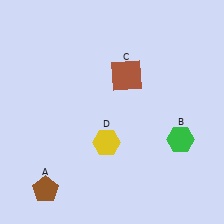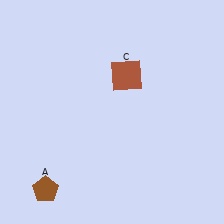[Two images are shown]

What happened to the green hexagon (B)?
The green hexagon (B) was removed in Image 2. It was in the bottom-right area of Image 1.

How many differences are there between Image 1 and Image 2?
There are 2 differences between the two images.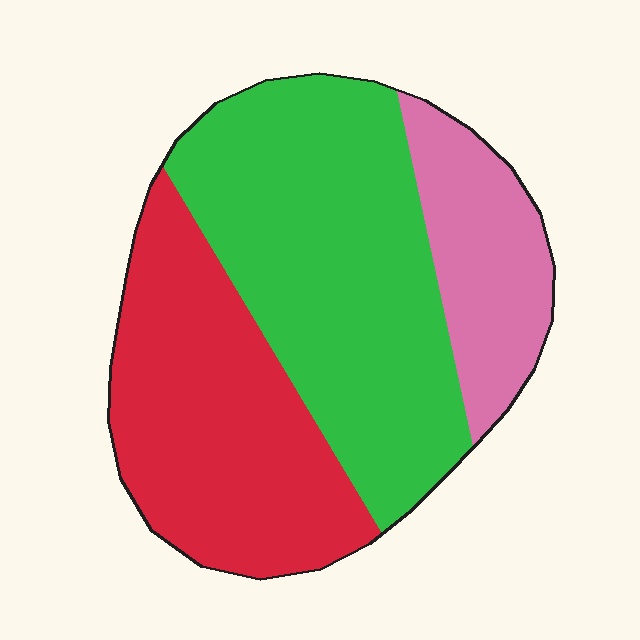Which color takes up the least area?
Pink, at roughly 20%.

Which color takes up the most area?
Green, at roughly 45%.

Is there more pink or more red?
Red.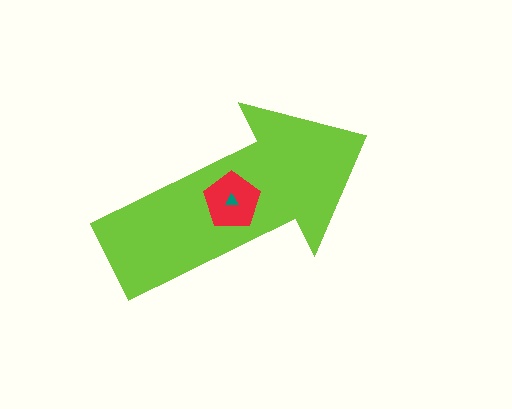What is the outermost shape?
The lime arrow.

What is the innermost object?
The teal triangle.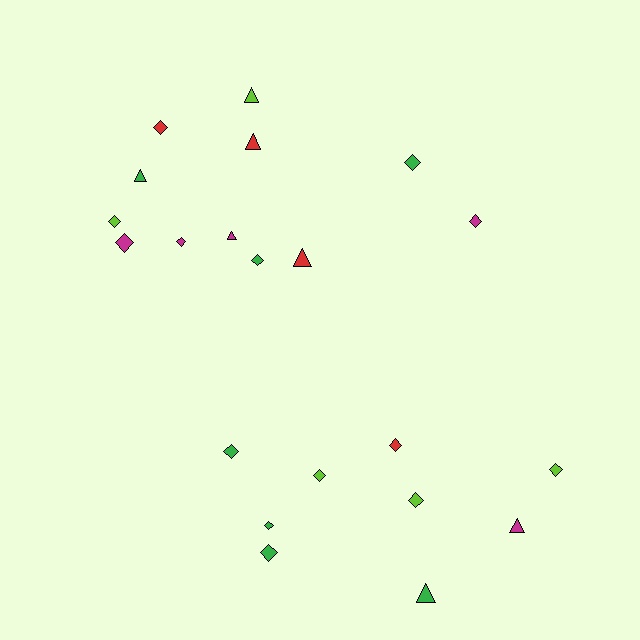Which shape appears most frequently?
Diamond, with 14 objects.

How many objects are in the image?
There are 21 objects.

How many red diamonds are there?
There are 2 red diamonds.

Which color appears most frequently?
Green, with 7 objects.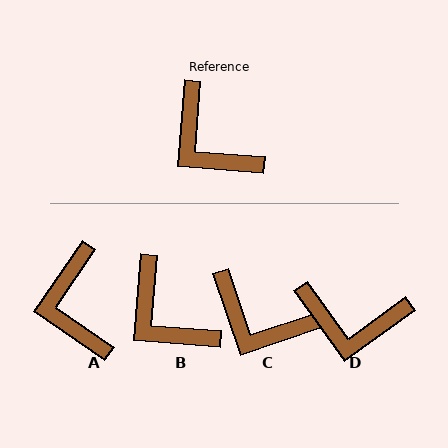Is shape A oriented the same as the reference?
No, it is off by about 30 degrees.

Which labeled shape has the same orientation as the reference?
B.